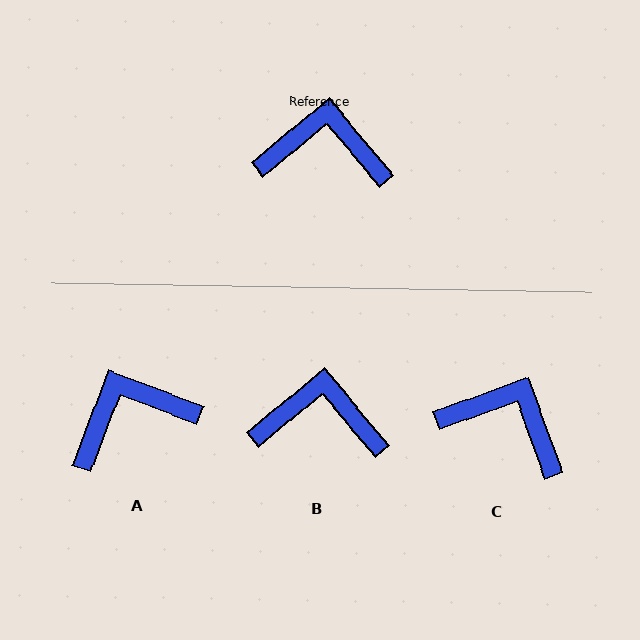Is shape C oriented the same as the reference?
No, it is off by about 20 degrees.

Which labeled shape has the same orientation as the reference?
B.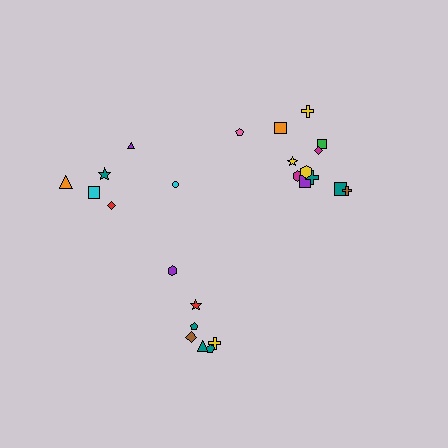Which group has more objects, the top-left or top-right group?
The top-right group.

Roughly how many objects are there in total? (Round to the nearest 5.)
Roughly 25 objects in total.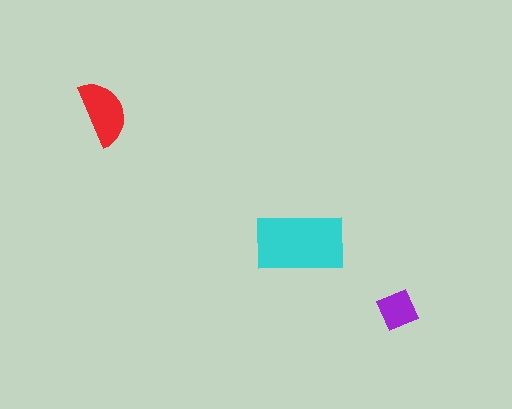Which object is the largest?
The cyan rectangle.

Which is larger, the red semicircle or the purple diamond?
The red semicircle.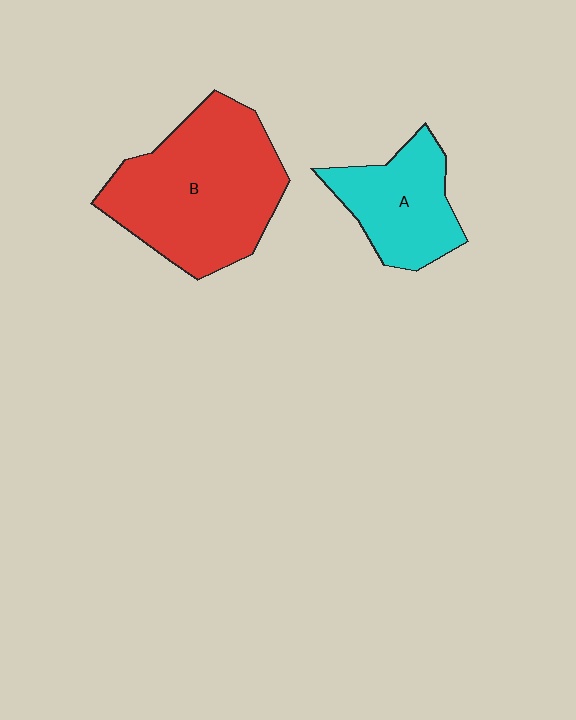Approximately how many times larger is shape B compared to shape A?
Approximately 1.9 times.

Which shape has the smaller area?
Shape A (cyan).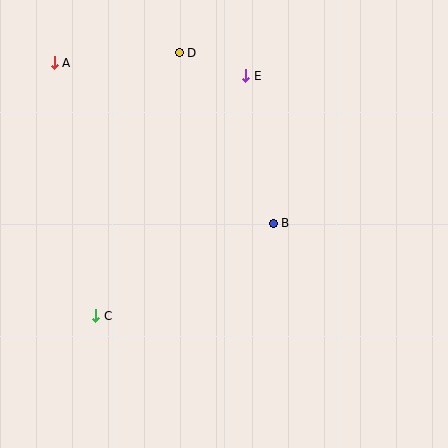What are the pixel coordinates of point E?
Point E is at (246, 76).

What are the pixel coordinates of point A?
Point A is at (54, 63).